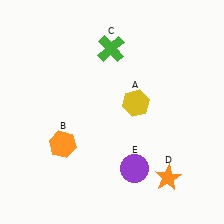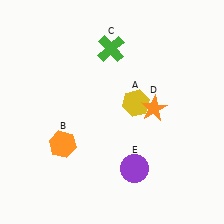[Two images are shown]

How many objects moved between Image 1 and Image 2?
1 object moved between the two images.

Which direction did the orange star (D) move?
The orange star (D) moved up.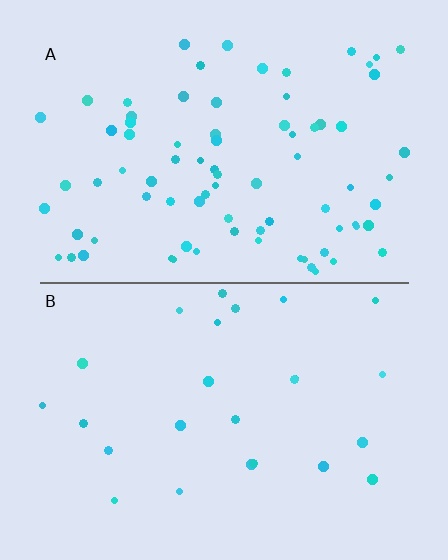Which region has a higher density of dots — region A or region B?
A (the top).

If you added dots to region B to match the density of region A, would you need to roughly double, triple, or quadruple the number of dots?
Approximately triple.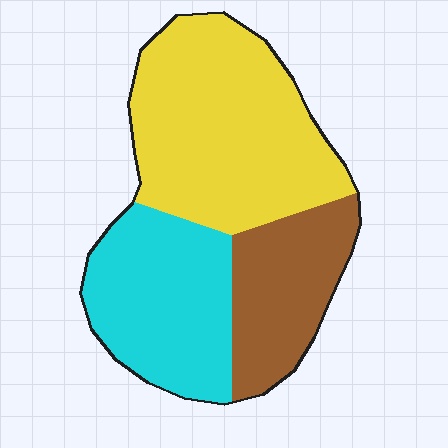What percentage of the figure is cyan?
Cyan covers 31% of the figure.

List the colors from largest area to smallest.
From largest to smallest: yellow, cyan, brown.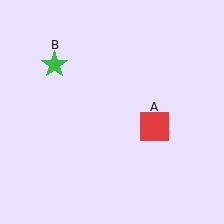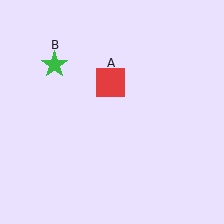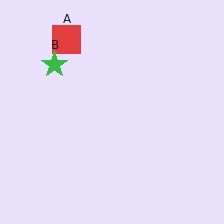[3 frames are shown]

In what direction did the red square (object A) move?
The red square (object A) moved up and to the left.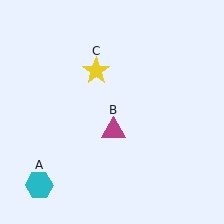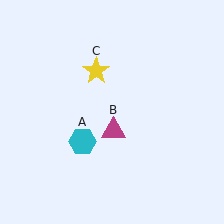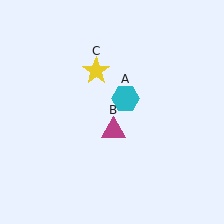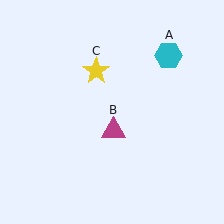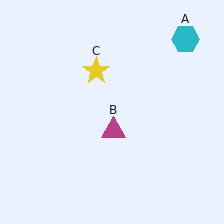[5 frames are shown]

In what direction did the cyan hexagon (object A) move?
The cyan hexagon (object A) moved up and to the right.